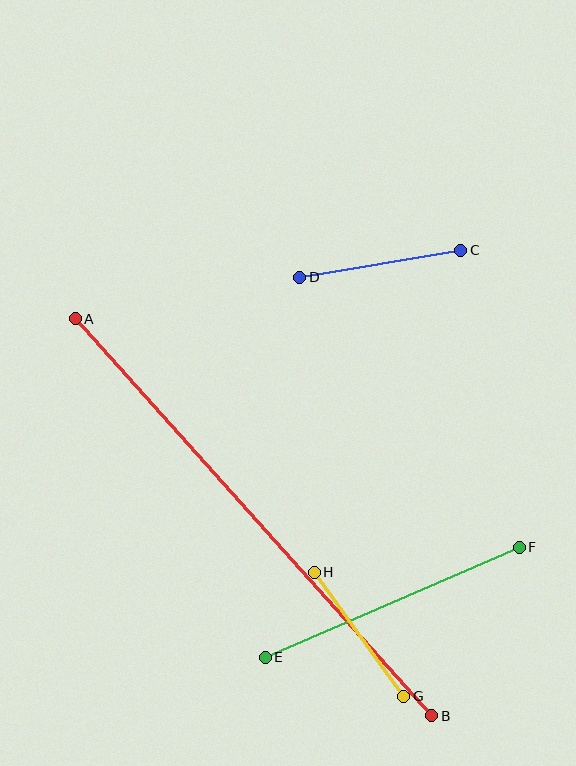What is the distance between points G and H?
The distance is approximately 152 pixels.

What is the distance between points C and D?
The distance is approximately 163 pixels.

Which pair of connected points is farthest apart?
Points A and B are farthest apart.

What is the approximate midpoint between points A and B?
The midpoint is at approximately (254, 517) pixels.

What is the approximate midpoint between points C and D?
The midpoint is at approximately (380, 264) pixels.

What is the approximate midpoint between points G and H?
The midpoint is at approximately (359, 634) pixels.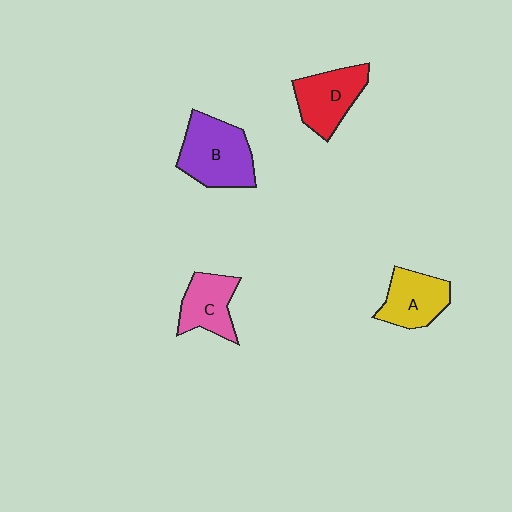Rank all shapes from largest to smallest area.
From largest to smallest: B (purple), D (red), A (yellow), C (pink).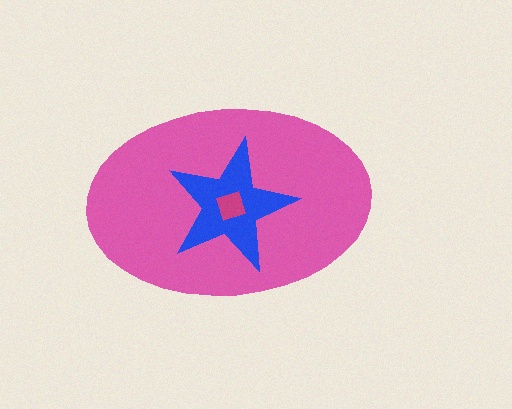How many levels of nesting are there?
3.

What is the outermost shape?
The pink ellipse.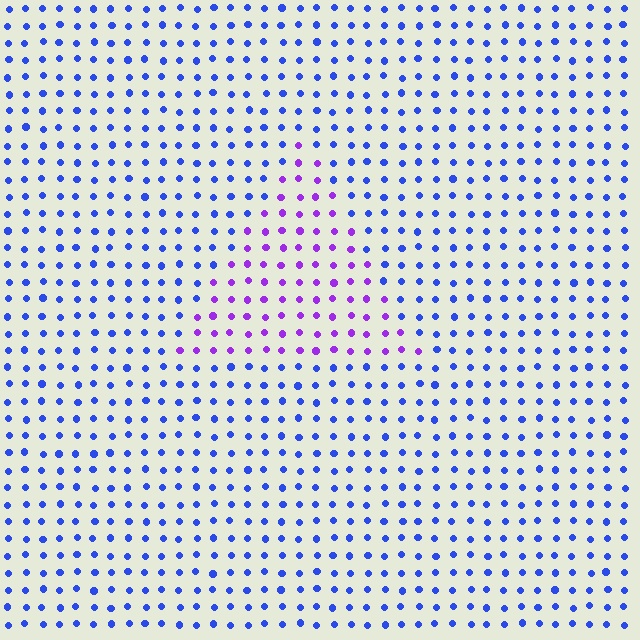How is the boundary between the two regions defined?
The boundary is defined purely by a slight shift in hue (about 47 degrees). Spacing, size, and orientation are identical on both sides.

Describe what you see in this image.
The image is filled with small blue elements in a uniform arrangement. A triangle-shaped region is visible where the elements are tinted to a slightly different hue, forming a subtle color boundary.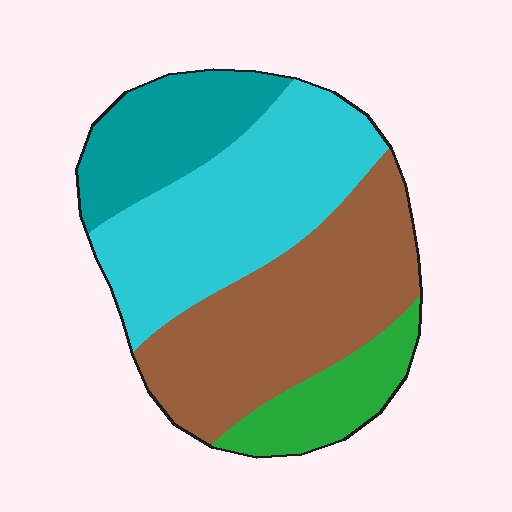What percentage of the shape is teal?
Teal takes up less than a quarter of the shape.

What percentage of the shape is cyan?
Cyan covers about 35% of the shape.